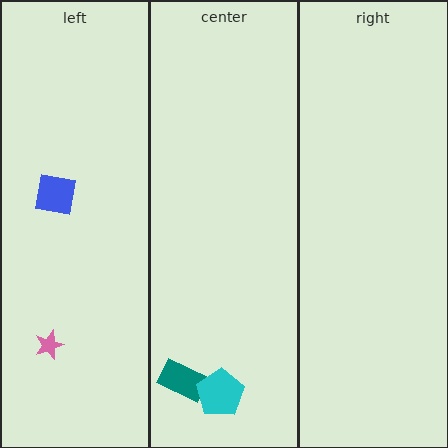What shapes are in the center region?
The teal rectangle, the cyan pentagon.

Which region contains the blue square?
The left region.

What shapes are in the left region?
The blue square, the pink star.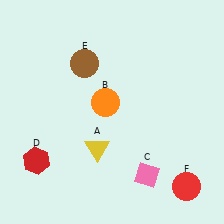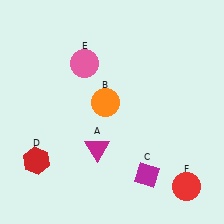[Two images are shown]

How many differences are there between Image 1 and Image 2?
There are 3 differences between the two images.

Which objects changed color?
A changed from yellow to magenta. C changed from pink to magenta. E changed from brown to pink.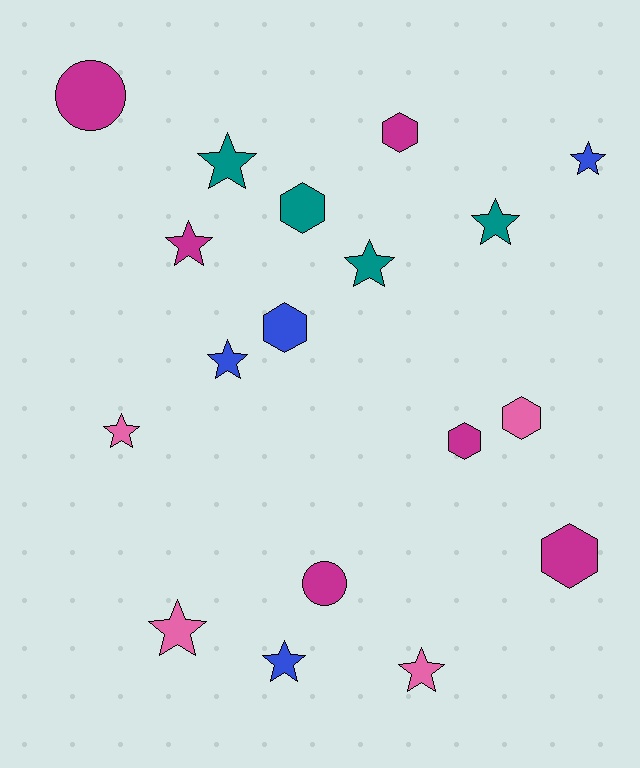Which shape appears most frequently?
Star, with 10 objects.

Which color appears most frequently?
Magenta, with 6 objects.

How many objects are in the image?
There are 18 objects.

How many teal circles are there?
There are no teal circles.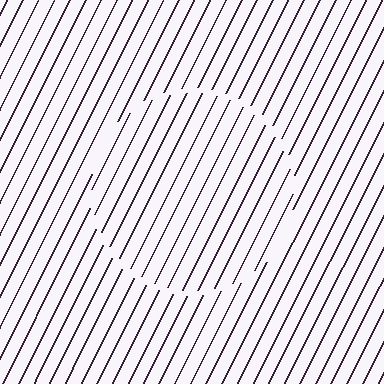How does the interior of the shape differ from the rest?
The interior of the shape contains the same grating, shifted by half a period — the contour is defined by the phase discontinuity where line-ends from the inner and outer gratings abut.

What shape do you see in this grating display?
An illusory circle. The interior of the shape contains the same grating, shifted by half a period — the contour is defined by the phase discontinuity where line-ends from the inner and outer gratings abut.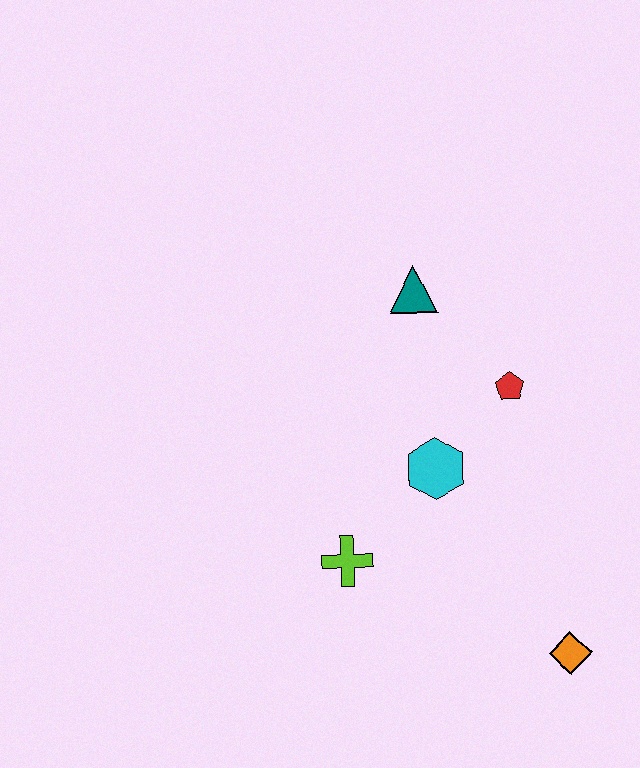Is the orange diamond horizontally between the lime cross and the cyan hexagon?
No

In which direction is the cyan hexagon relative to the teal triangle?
The cyan hexagon is below the teal triangle.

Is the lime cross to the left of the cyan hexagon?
Yes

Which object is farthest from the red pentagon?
The orange diamond is farthest from the red pentagon.